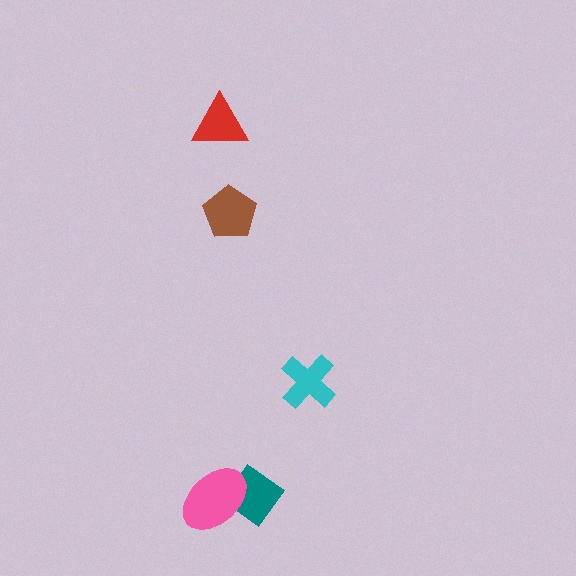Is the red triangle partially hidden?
No, no other shape covers it.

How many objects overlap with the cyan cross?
0 objects overlap with the cyan cross.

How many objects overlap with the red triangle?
0 objects overlap with the red triangle.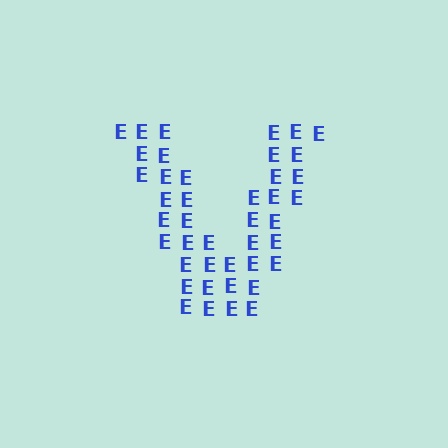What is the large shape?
The large shape is the letter V.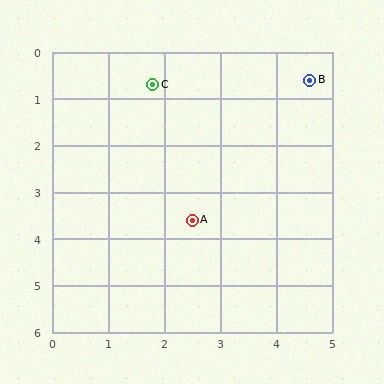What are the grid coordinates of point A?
Point A is at approximately (2.5, 3.6).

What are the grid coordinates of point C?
Point C is at approximately (1.8, 0.7).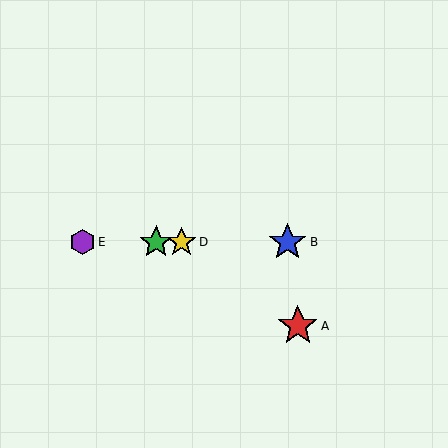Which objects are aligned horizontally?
Objects B, C, D, E are aligned horizontally.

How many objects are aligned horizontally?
4 objects (B, C, D, E) are aligned horizontally.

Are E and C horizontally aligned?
Yes, both are at y≈242.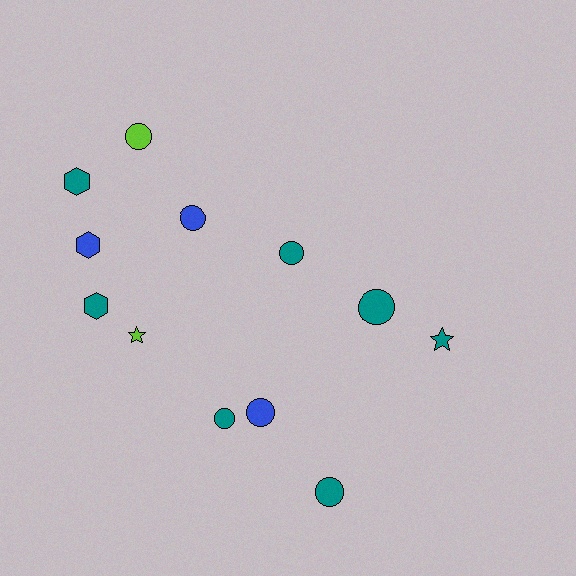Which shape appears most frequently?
Circle, with 7 objects.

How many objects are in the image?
There are 12 objects.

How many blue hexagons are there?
There is 1 blue hexagon.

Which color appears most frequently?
Teal, with 7 objects.